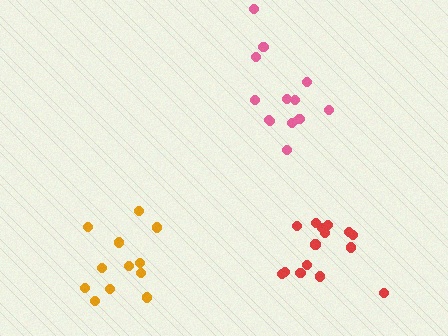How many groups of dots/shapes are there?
There are 3 groups.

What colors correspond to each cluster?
The clusters are colored: red, orange, pink.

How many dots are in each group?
Group 1: 15 dots, Group 2: 12 dots, Group 3: 13 dots (40 total).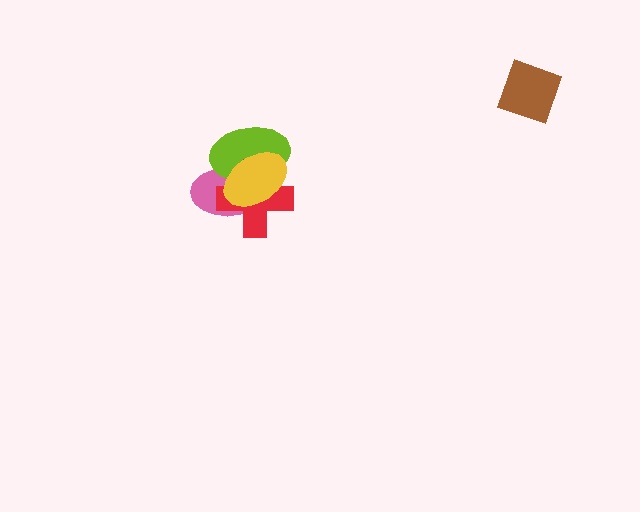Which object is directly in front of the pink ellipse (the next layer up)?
The lime ellipse is directly in front of the pink ellipse.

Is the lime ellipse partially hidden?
Yes, it is partially covered by another shape.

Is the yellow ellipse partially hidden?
No, no other shape covers it.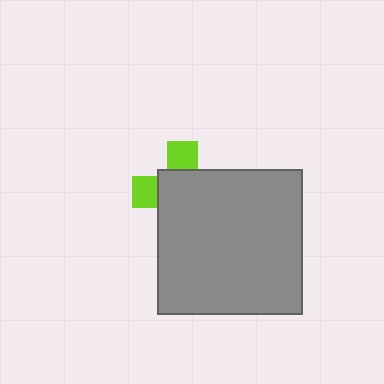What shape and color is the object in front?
The object in front is a gray square.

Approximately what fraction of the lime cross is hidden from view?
Roughly 69% of the lime cross is hidden behind the gray square.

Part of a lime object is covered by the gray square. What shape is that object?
It is a cross.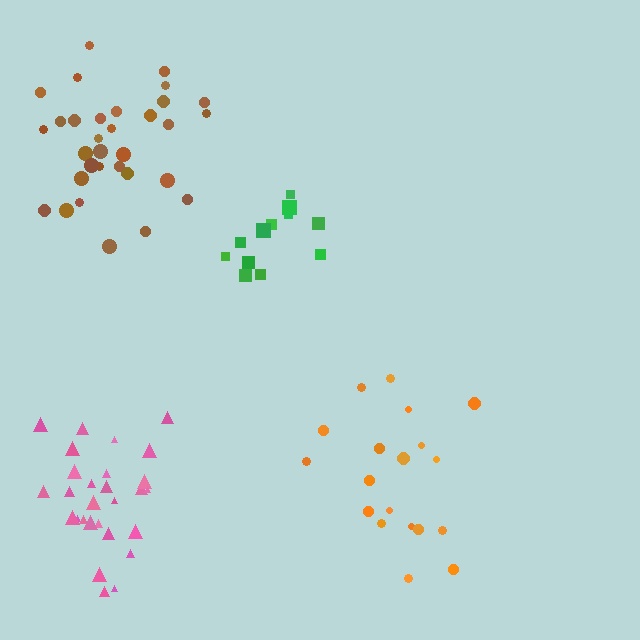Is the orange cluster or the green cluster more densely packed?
Green.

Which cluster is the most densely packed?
Green.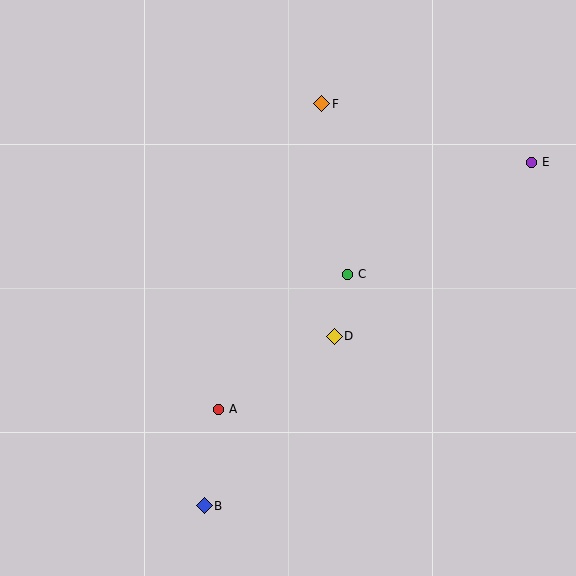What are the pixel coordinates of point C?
Point C is at (348, 274).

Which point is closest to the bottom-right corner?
Point D is closest to the bottom-right corner.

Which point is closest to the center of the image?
Point C at (348, 274) is closest to the center.